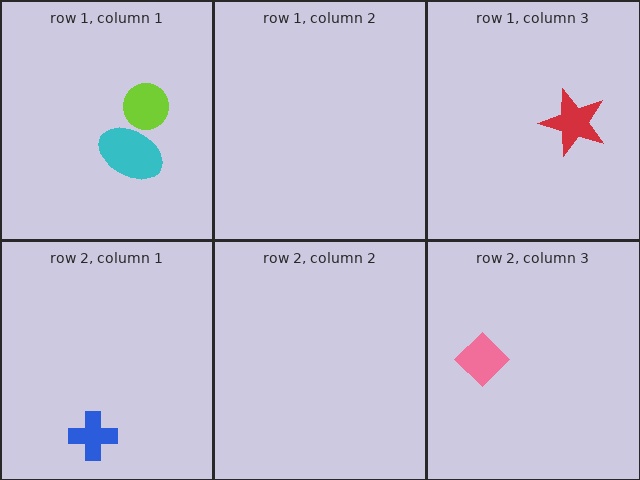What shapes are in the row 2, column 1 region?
The blue cross.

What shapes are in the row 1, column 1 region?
The cyan ellipse, the lime circle.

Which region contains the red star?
The row 1, column 3 region.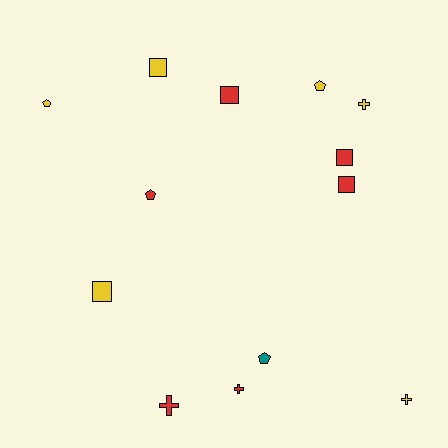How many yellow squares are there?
There are 2 yellow squares.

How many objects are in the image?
There are 13 objects.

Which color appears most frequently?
Yellow, with 6 objects.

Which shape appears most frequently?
Square, with 5 objects.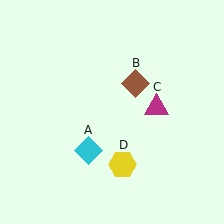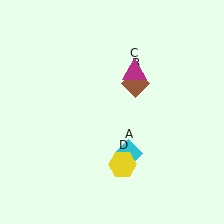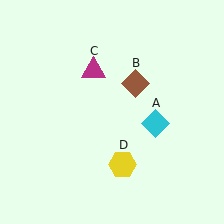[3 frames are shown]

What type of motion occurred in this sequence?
The cyan diamond (object A), magenta triangle (object C) rotated counterclockwise around the center of the scene.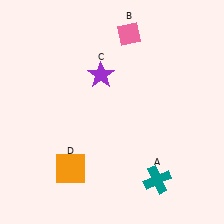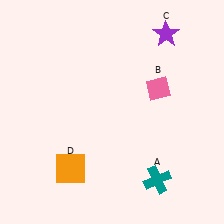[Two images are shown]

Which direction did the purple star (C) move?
The purple star (C) moved right.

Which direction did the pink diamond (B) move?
The pink diamond (B) moved down.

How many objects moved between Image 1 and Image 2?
2 objects moved between the two images.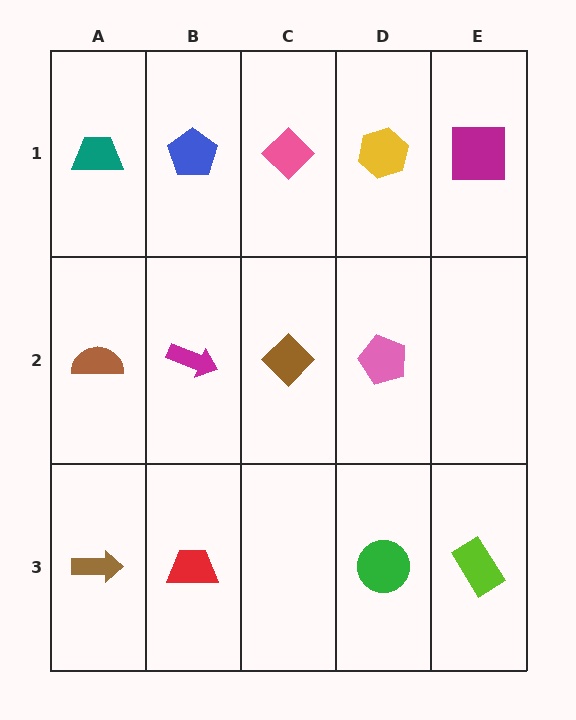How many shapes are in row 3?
4 shapes.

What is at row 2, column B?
A magenta arrow.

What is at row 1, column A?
A teal trapezoid.